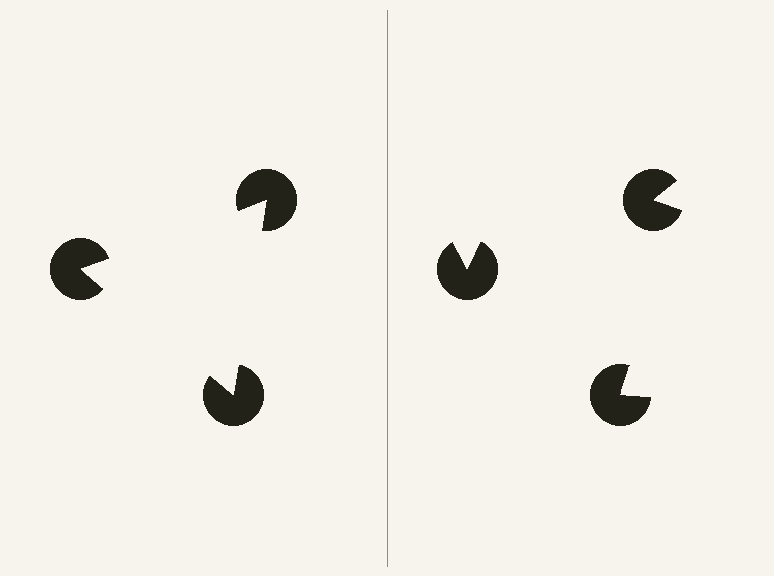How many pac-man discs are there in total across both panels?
6 — 3 on each side.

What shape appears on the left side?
An illusory triangle.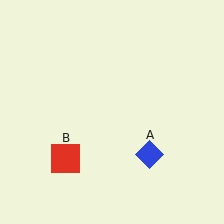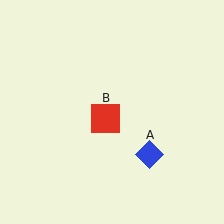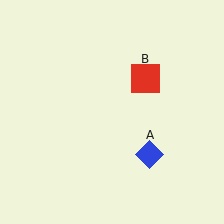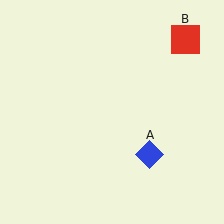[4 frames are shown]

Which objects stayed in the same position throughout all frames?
Blue diamond (object A) remained stationary.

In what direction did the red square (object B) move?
The red square (object B) moved up and to the right.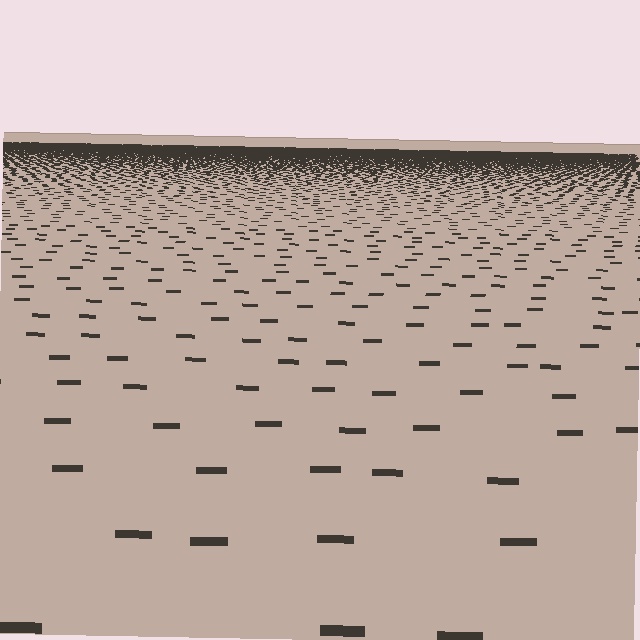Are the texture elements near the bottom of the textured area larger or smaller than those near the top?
Larger. Near the bottom, elements are closer to the viewer and appear at a bigger on-screen size.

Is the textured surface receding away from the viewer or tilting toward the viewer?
The surface is receding away from the viewer. Texture elements get smaller and denser toward the top.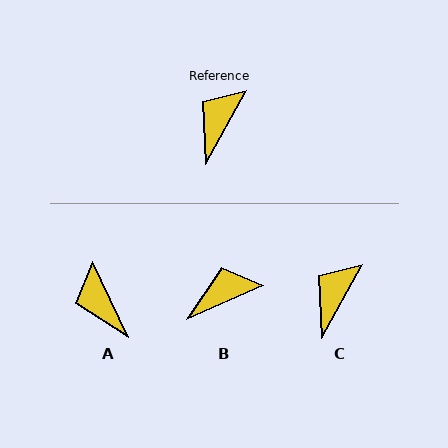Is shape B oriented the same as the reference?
No, it is off by about 37 degrees.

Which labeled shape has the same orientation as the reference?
C.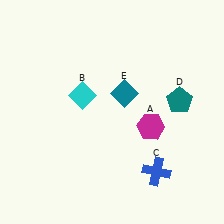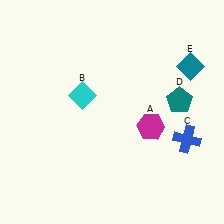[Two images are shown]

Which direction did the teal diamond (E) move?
The teal diamond (E) moved right.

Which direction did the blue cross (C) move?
The blue cross (C) moved up.